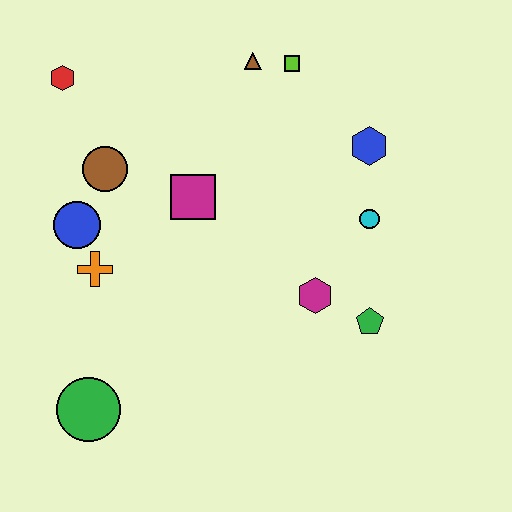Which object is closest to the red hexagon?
The brown circle is closest to the red hexagon.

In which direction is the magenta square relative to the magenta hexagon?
The magenta square is to the left of the magenta hexagon.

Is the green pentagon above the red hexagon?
No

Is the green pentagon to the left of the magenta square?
No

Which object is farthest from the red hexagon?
The green pentagon is farthest from the red hexagon.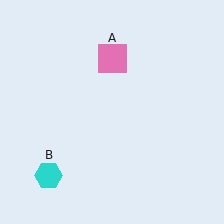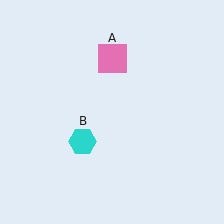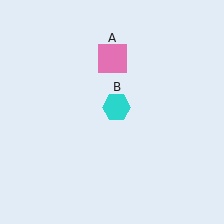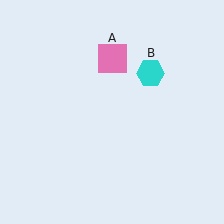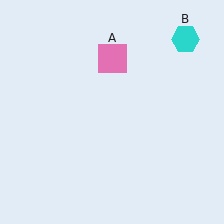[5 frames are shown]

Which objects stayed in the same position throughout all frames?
Pink square (object A) remained stationary.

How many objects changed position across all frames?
1 object changed position: cyan hexagon (object B).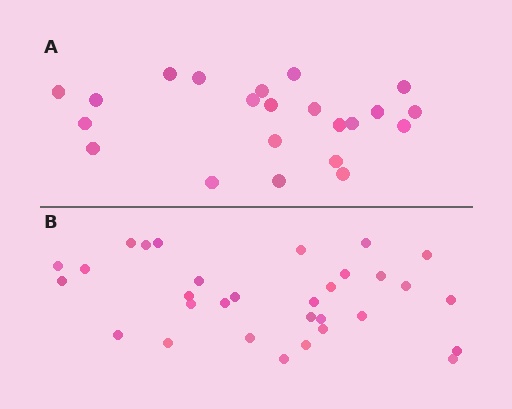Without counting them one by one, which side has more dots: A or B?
Region B (the bottom region) has more dots.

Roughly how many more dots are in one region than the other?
Region B has roughly 8 or so more dots than region A.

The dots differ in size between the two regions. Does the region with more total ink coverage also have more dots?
No. Region A has more total ink coverage because its dots are larger, but region B actually contains more individual dots. Total area can be misleading — the number of items is what matters here.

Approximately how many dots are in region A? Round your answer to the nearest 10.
About 20 dots. (The exact count is 22, which rounds to 20.)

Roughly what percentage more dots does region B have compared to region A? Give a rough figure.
About 40% more.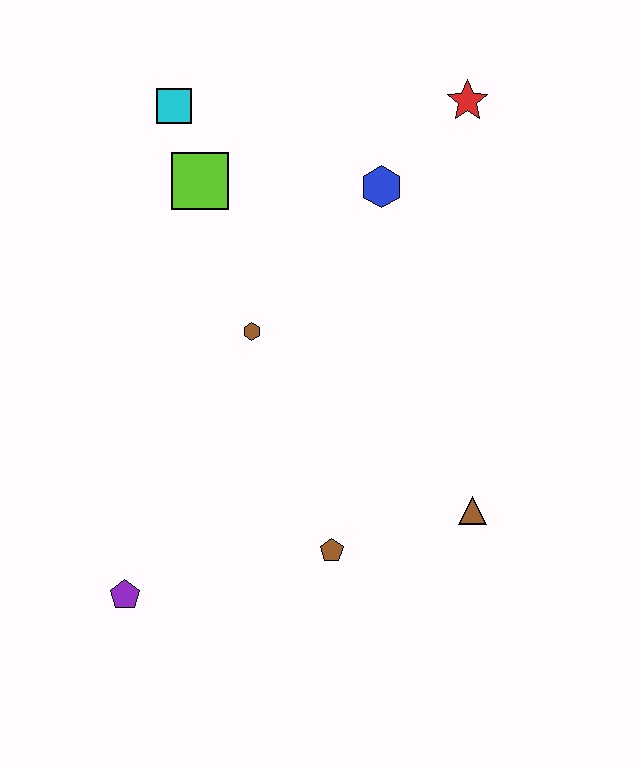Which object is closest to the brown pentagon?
The brown triangle is closest to the brown pentagon.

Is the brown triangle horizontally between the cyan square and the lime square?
No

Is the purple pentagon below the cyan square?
Yes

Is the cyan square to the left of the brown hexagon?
Yes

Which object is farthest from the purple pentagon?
The red star is farthest from the purple pentagon.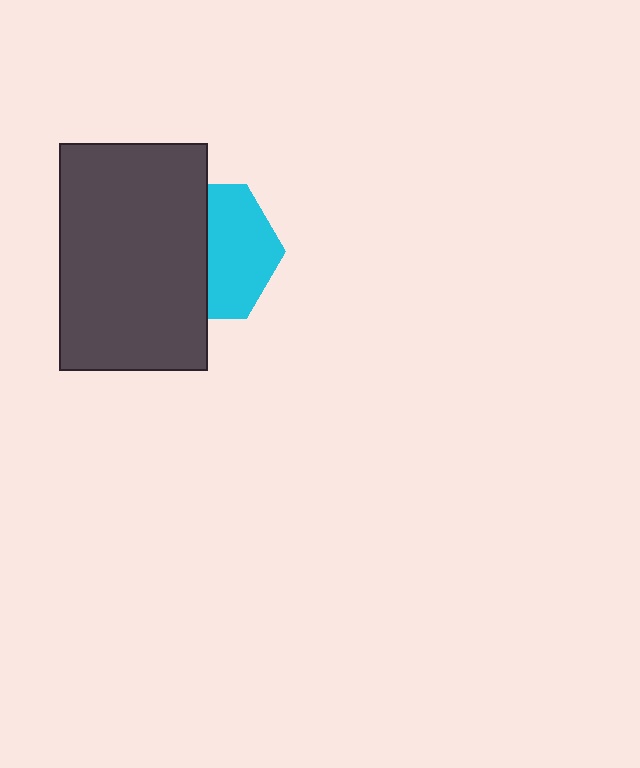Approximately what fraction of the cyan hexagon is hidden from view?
Roughly 50% of the cyan hexagon is hidden behind the dark gray rectangle.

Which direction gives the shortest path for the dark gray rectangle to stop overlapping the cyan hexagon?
Moving left gives the shortest separation.